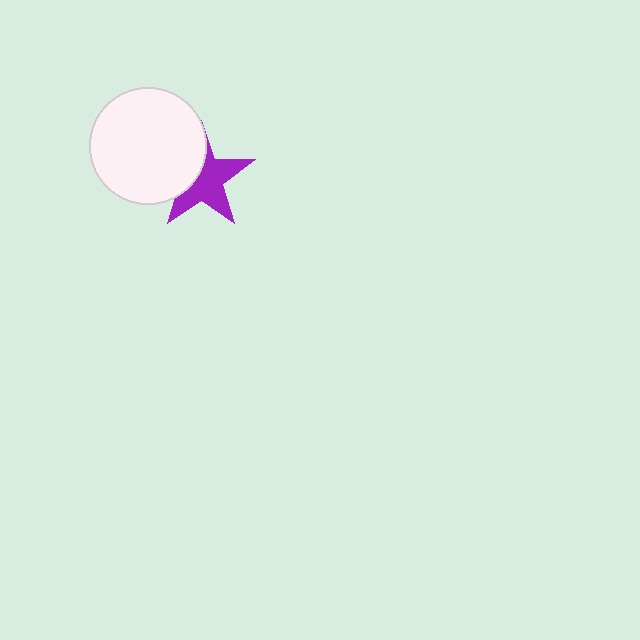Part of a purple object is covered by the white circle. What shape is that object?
It is a star.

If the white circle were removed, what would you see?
You would see the complete purple star.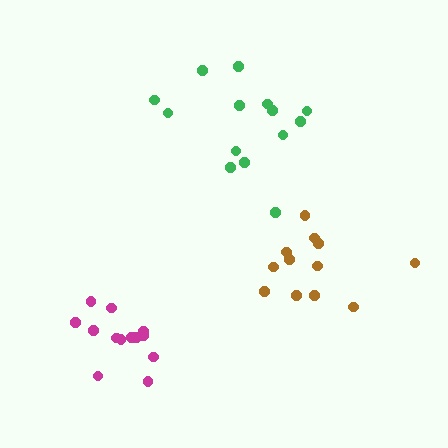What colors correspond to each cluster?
The clusters are colored: green, magenta, brown.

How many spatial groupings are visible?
There are 3 spatial groupings.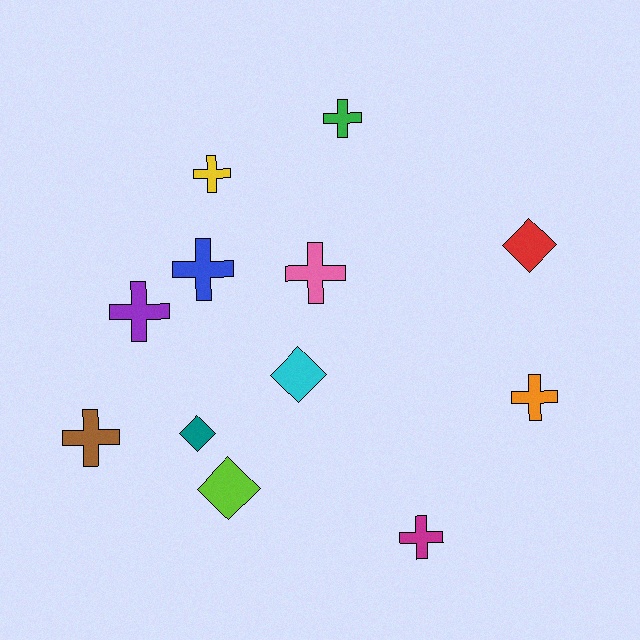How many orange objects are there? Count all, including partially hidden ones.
There is 1 orange object.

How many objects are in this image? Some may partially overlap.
There are 12 objects.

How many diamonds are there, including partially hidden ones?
There are 4 diamonds.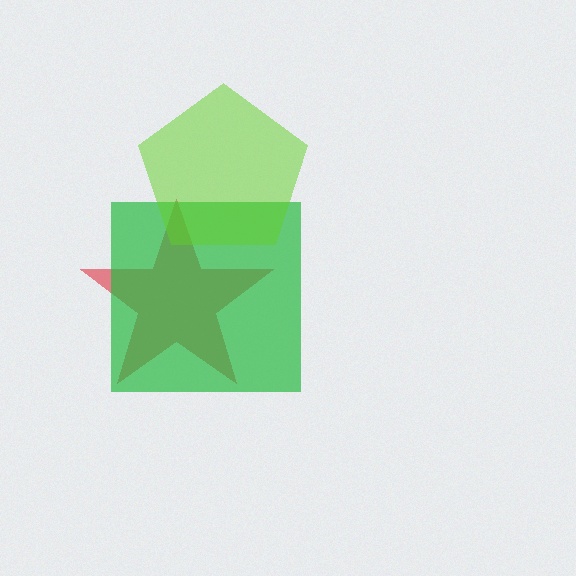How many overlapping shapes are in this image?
There are 3 overlapping shapes in the image.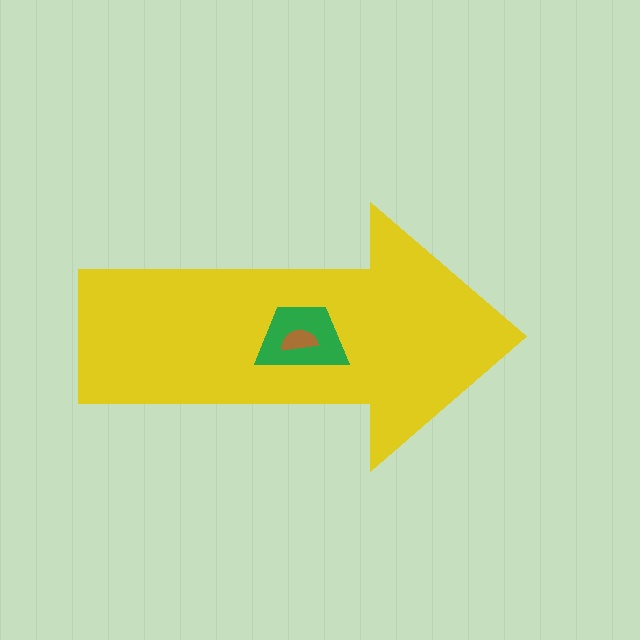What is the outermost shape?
The yellow arrow.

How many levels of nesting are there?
3.